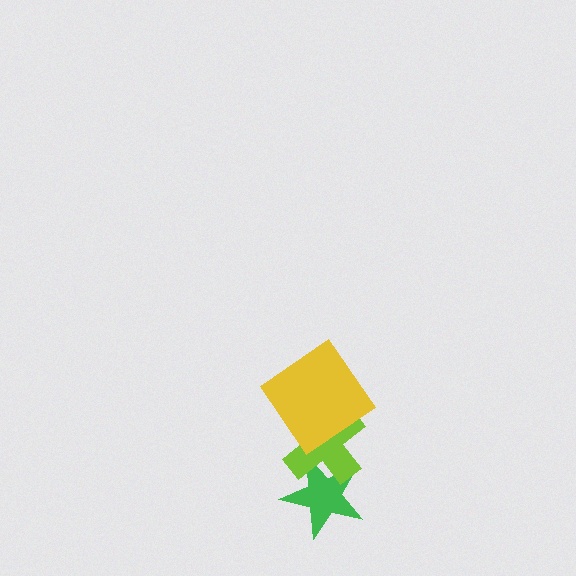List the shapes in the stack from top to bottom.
From top to bottom: the yellow diamond, the lime cross, the green star.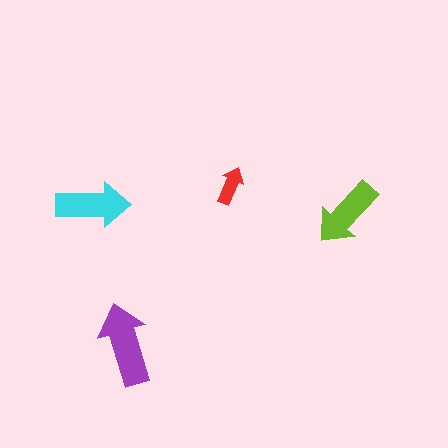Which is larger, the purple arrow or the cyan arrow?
The purple one.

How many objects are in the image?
There are 4 objects in the image.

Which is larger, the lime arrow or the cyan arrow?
The cyan one.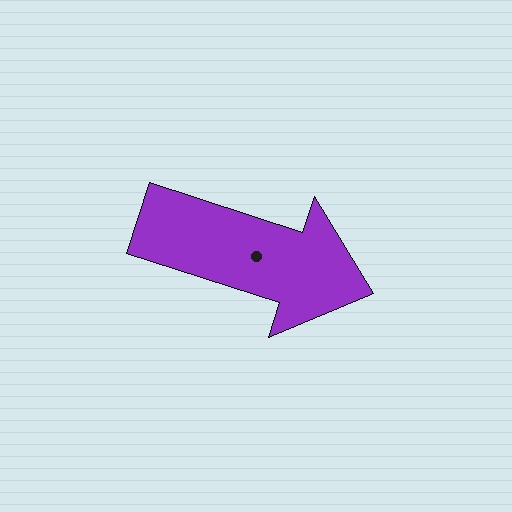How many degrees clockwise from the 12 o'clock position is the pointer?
Approximately 108 degrees.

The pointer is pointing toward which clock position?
Roughly 4 o'clock.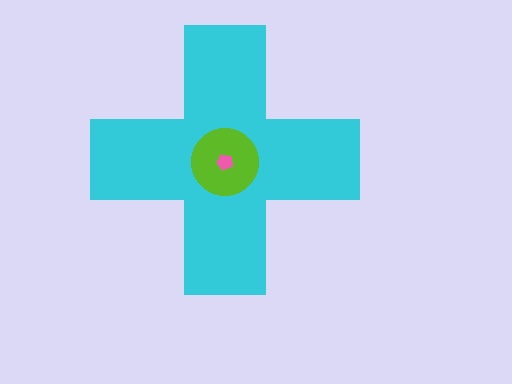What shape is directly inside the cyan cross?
The lime circle.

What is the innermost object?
The pink pentagon.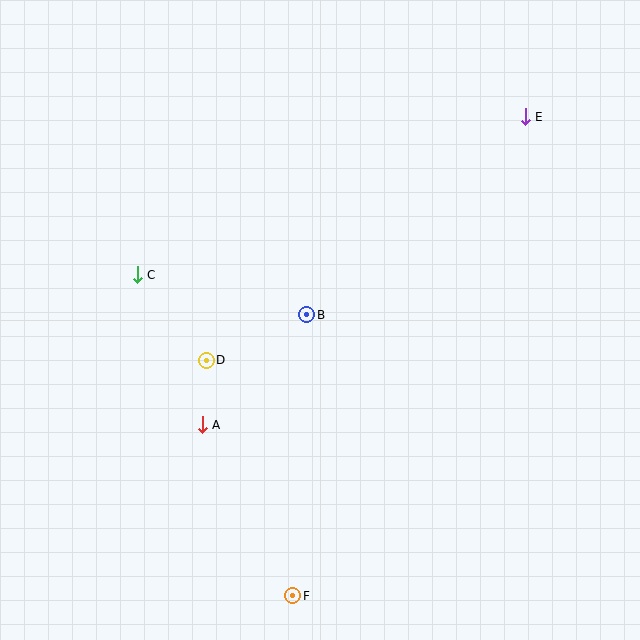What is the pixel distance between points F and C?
The distance between F and C is 357 pixels.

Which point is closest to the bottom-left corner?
Point A is closest to the bottom-left corner.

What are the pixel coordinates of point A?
Point A is at (202, 425).